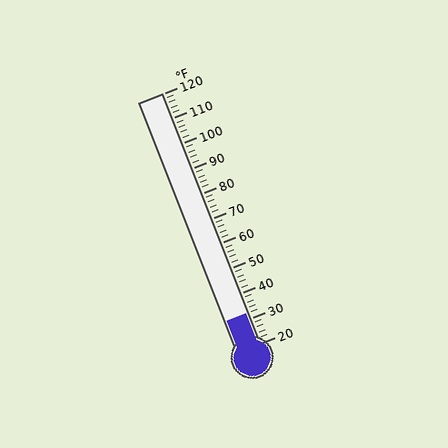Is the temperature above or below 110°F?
The temperature is below 110°F.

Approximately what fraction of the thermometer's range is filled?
The thermometer is filled to approximately 10% of its range.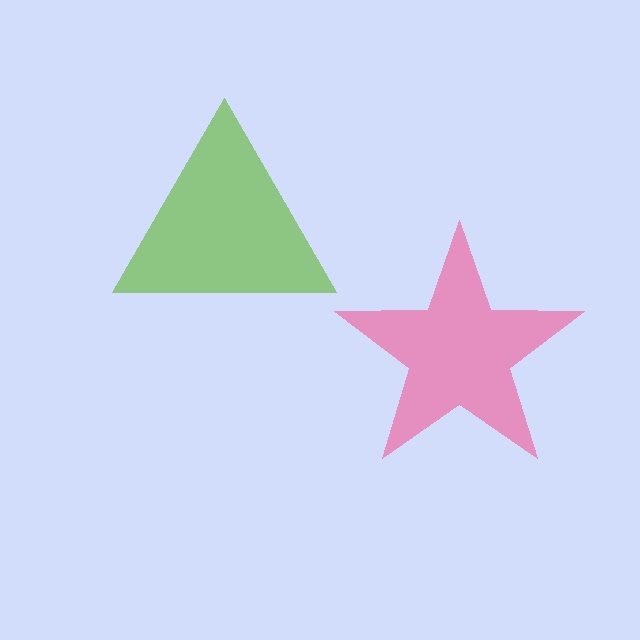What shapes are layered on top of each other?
The layered shapes are: a pink star, a lime triangle.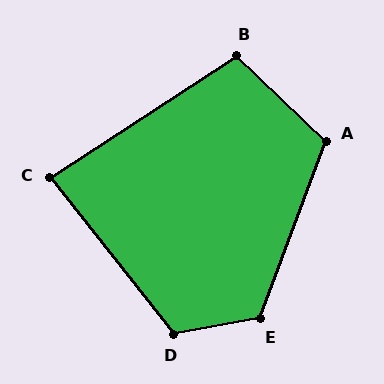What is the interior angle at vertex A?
Approximately 113 degrees (obtuse).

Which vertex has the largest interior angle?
E, at approximately 121 degrees.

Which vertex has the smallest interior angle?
C, at approximately 85 degrees.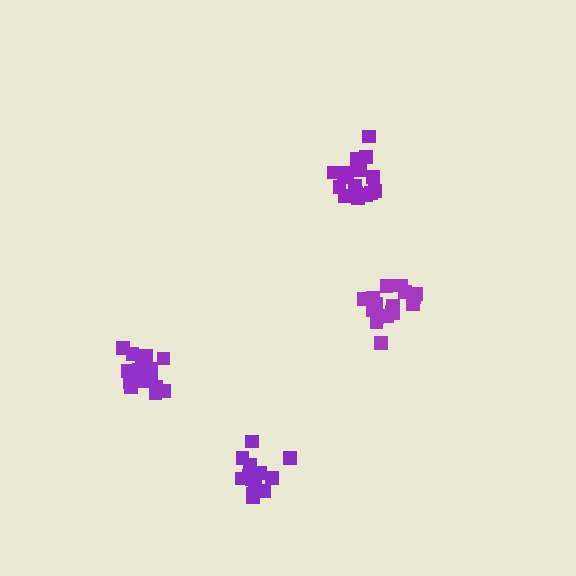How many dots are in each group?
Group 1: 16 dots, Group 2: 14 dots, Group 3: 19 dots, Group 4: 18 dots (67 total).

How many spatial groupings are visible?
There are 4 spatial groupings.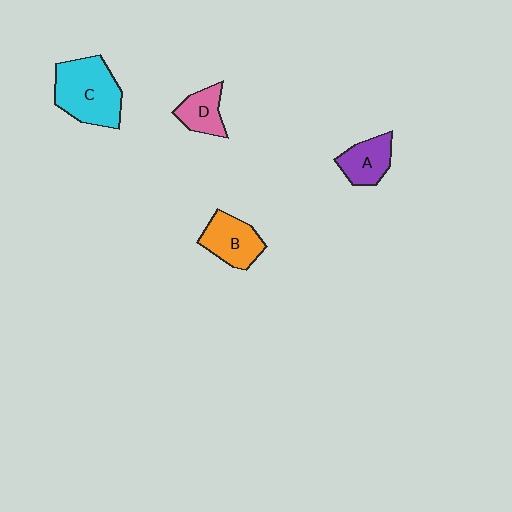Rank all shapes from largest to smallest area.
From largest to smallest: C (cyan), B (orange), A (purple), D (pink).